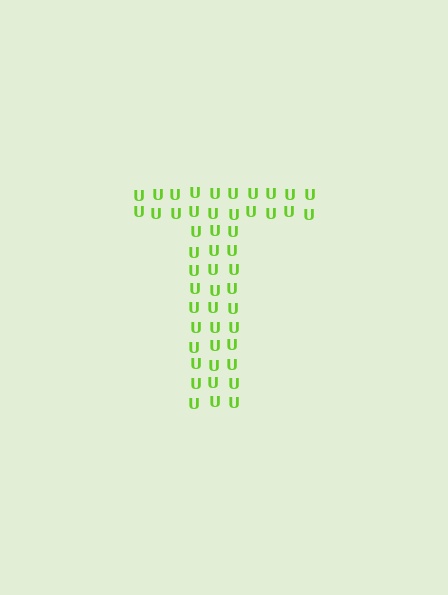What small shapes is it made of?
It is made of small letter U's.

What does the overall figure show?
The overall figure shows the letter T.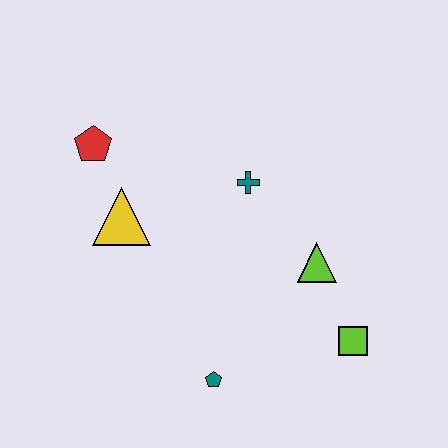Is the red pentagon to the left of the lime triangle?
Yes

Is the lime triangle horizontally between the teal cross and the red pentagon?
No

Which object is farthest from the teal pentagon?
The red pentagon is farthest from the teal pentagon.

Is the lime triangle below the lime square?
No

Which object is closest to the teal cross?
The lime triangle is closest to the teal cross.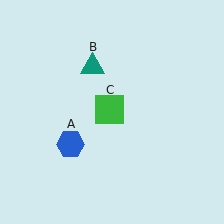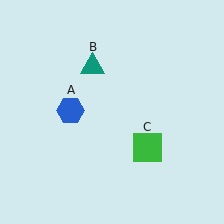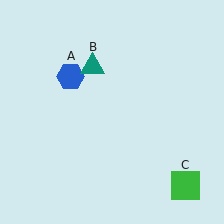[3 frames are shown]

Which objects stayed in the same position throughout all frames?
Teal triangle (object B) remained stationary.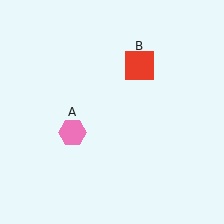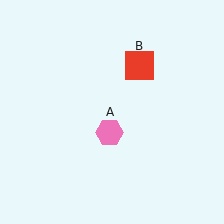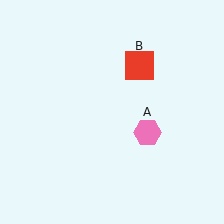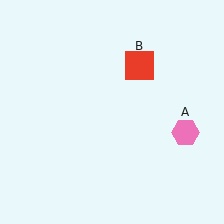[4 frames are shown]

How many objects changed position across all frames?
1 object changed position: pink hexagon (object A).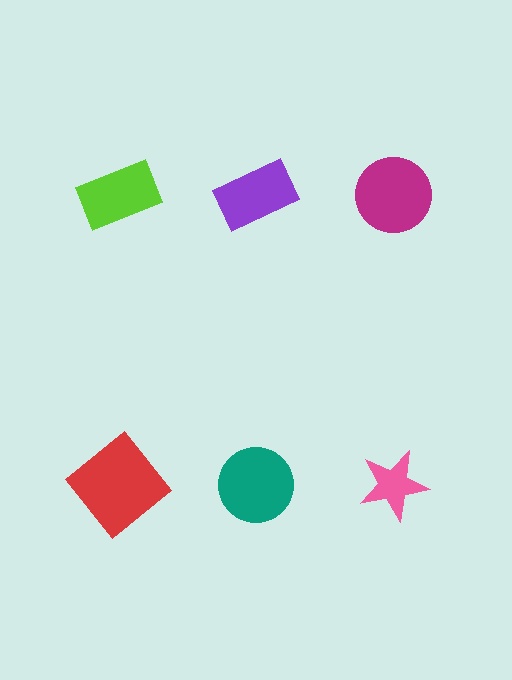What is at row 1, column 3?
A magenta circle.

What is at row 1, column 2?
A purple rectangle.